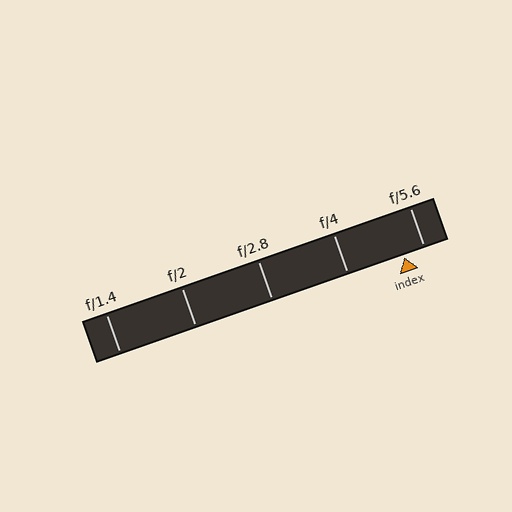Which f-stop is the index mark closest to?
The index mark is closest to f/5.6.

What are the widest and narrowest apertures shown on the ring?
The widest aperture shown is f/1.4 and the narrowest is f/5.6.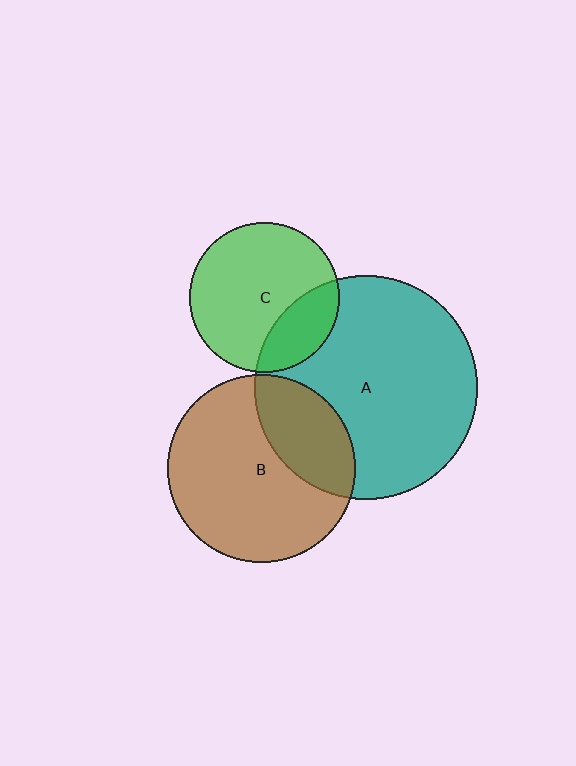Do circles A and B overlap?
Yes.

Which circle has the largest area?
Circle A (teal).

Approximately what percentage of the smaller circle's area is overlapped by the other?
Approximately 30%.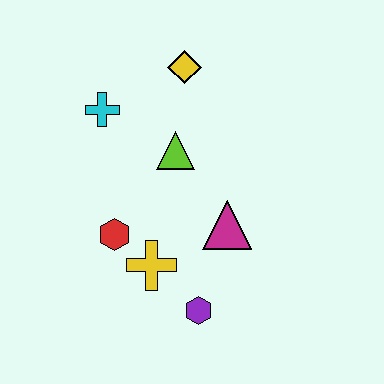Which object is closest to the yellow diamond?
The lime triangle is closest to the yellow diamond.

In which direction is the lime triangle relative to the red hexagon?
The lime triangle is above the red hexagon.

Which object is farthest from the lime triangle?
The purple hexagon is farthest from the lime triangle.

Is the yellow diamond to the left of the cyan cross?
No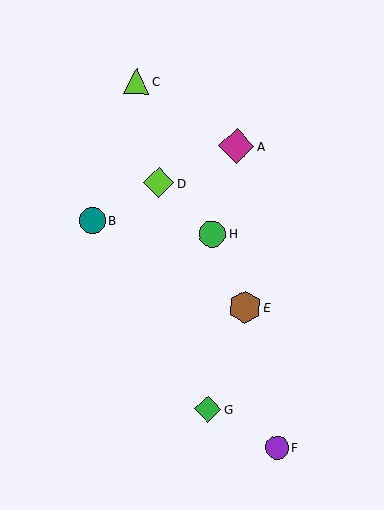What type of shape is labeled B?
Shape B is a teal circle.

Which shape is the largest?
The magenta diamond (labeled A) is the largest.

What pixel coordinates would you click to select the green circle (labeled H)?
Click at (212, 234) to select the green circle H.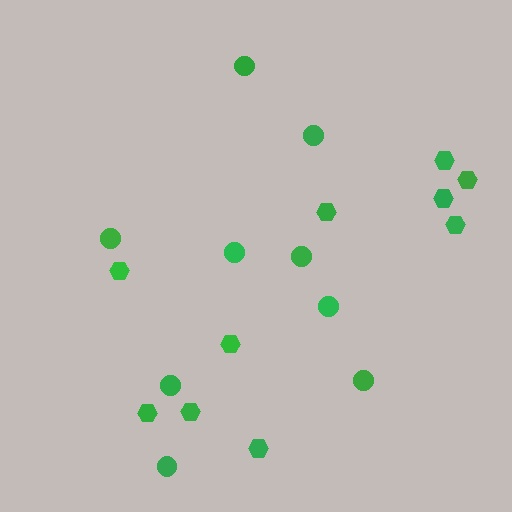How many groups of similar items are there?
There are 2 groups: one group of circles (9) and one group of hexagons (10).